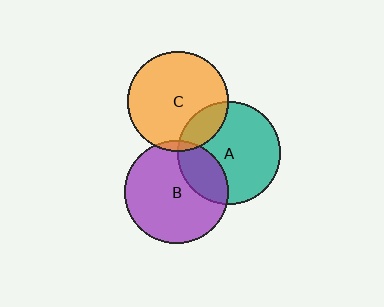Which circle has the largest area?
Circle B (purple).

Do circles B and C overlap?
Yes.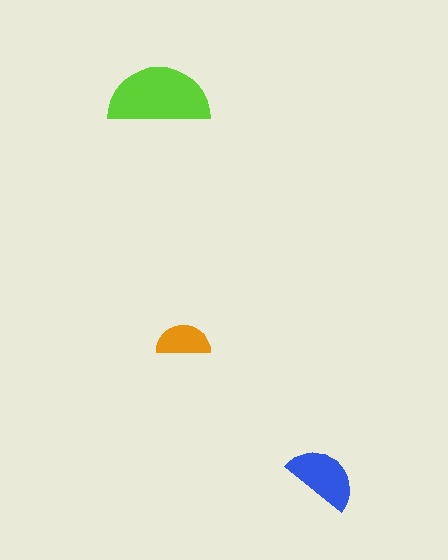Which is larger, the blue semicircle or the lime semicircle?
The lime one.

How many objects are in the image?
There are 3 objects in the image.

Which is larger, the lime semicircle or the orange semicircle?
The lime one.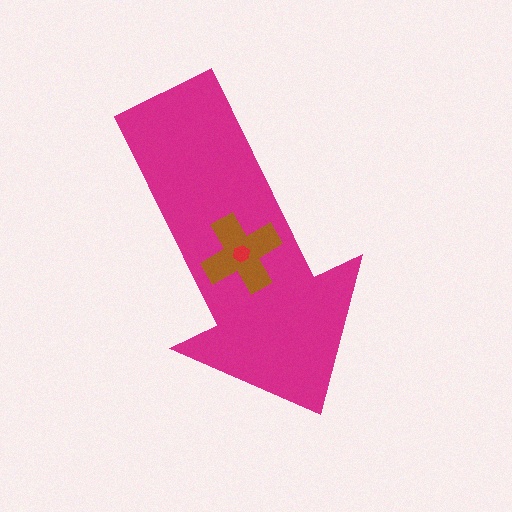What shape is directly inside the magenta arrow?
The brown cross.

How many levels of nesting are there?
3.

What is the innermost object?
The red hexagon.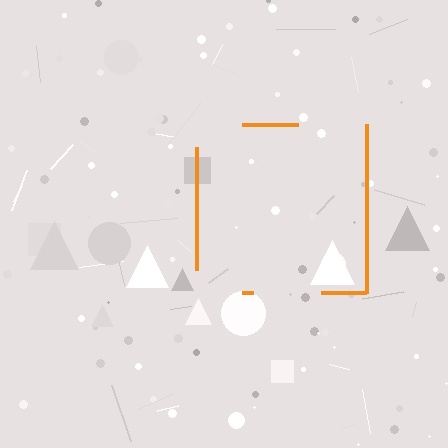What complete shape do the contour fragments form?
The contour fragments form a square.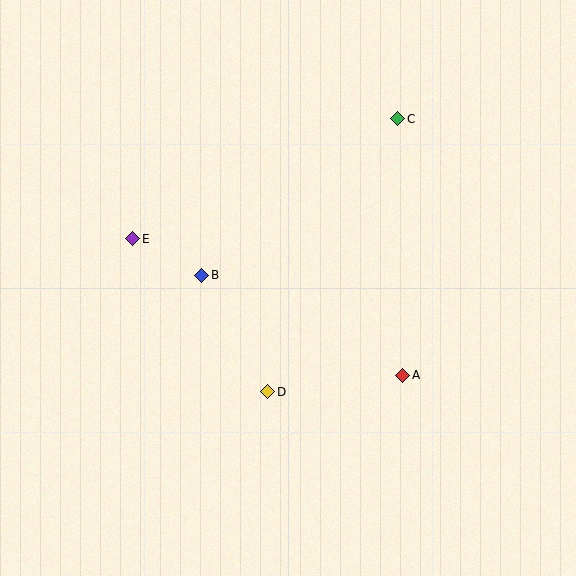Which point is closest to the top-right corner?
Point C is closest to the top-right corner.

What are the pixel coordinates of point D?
Point D is at (268, 392).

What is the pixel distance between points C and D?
The distance between C and D is 302 pixels.